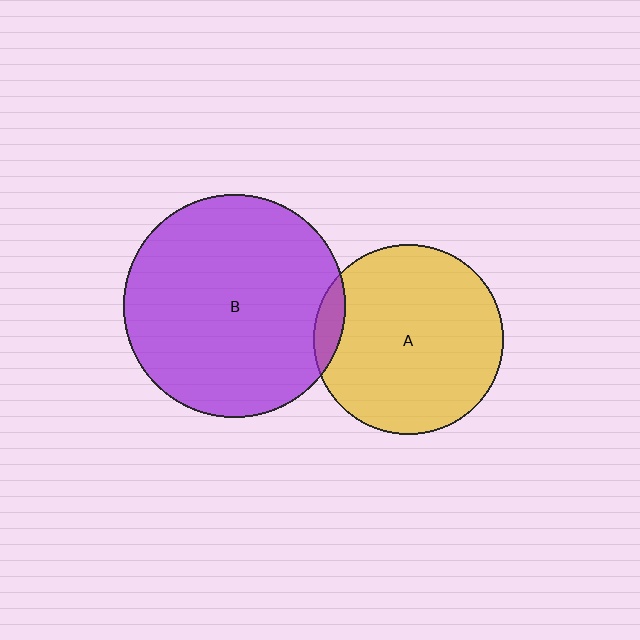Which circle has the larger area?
Circle B (purple).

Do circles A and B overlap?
Yes.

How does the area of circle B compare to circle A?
Approximately 1.4 times.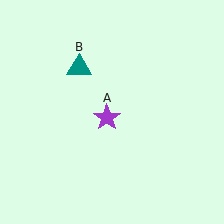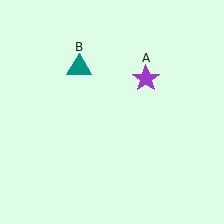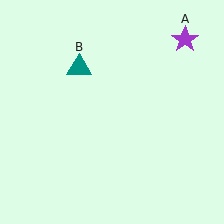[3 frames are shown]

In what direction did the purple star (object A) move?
The purple star (object A) moved up and to the right.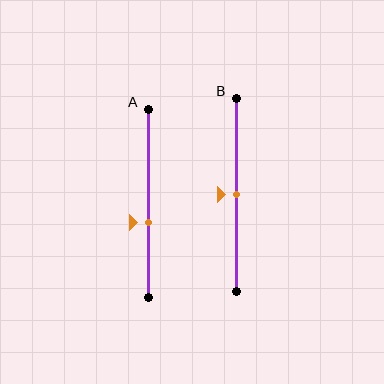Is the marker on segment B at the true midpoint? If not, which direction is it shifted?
Yes, the marker on segment B is at the true midpoint.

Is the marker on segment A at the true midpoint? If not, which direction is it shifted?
No, the marker on segment A is shifted downward by about 10% of the segment length.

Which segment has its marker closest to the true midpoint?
Segment B has its marker closest to the true midpoint.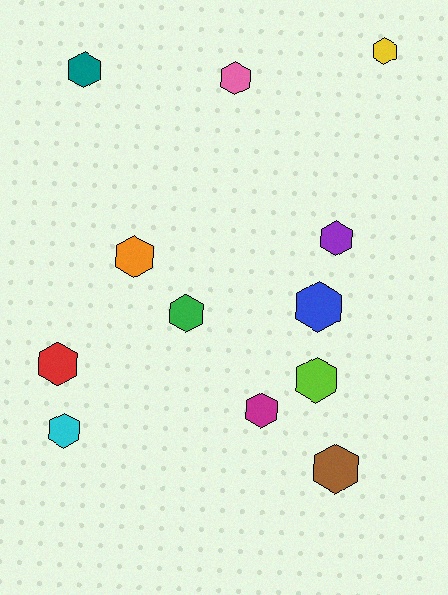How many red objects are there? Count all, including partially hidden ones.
There is 1 red object.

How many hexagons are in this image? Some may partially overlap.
There are 12 hexagons.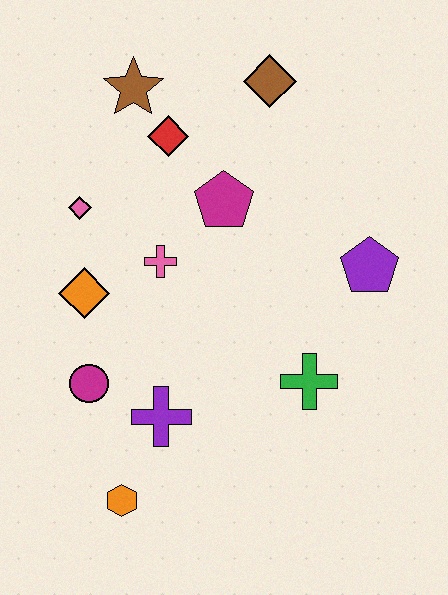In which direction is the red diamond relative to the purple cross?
The red diamond is above the purple cross.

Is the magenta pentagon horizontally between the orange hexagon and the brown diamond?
Yes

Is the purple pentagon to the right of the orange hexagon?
Yes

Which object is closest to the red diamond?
The brown star is closest to the red diamond.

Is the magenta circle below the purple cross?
No